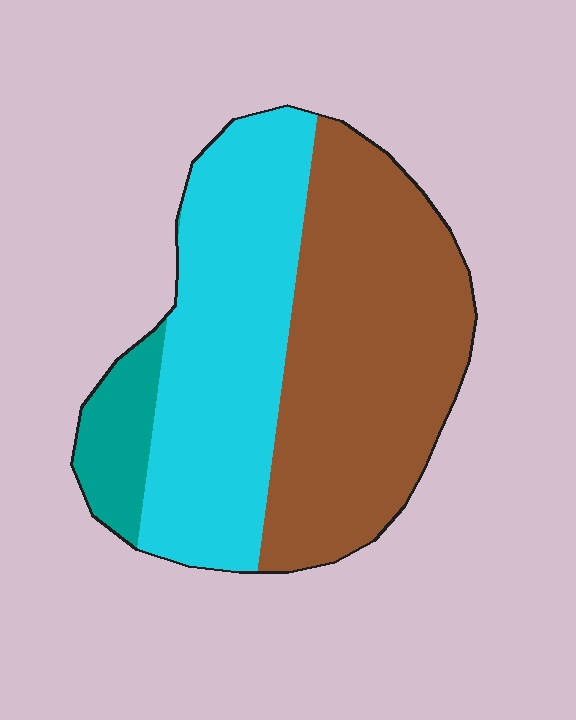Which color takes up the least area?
Teal, at roughly 10%.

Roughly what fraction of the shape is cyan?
Cyan covers around 40% of the shape.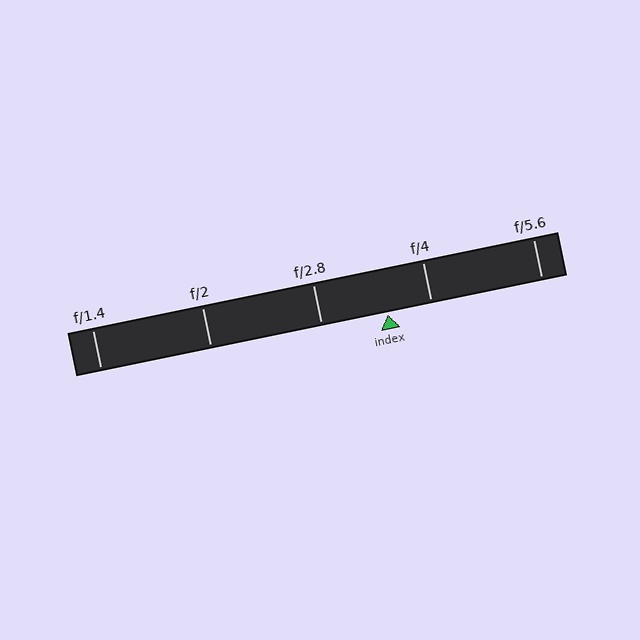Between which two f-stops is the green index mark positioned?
The index mark is between f/2.8 and f/4.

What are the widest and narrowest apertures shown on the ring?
The widest aperture shown is f/1.4 and the narrowest is f/5.6.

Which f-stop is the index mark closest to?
The index mark is closest to f/4.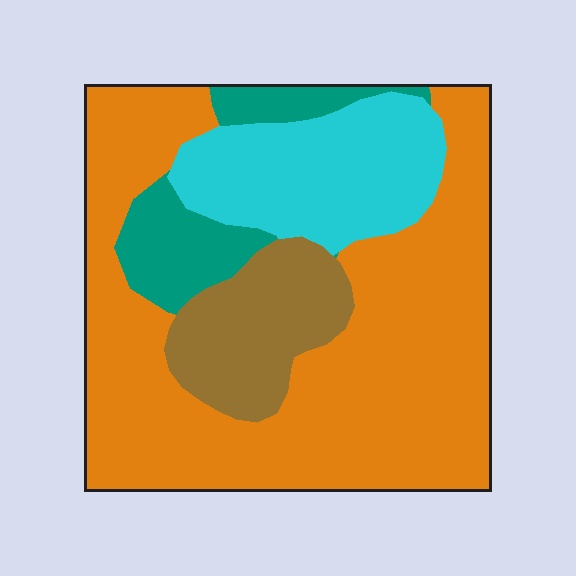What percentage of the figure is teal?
Teal takes up about one tenth (1/10) of the figure.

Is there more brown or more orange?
Orange.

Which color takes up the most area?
Orange, at roughly 60%.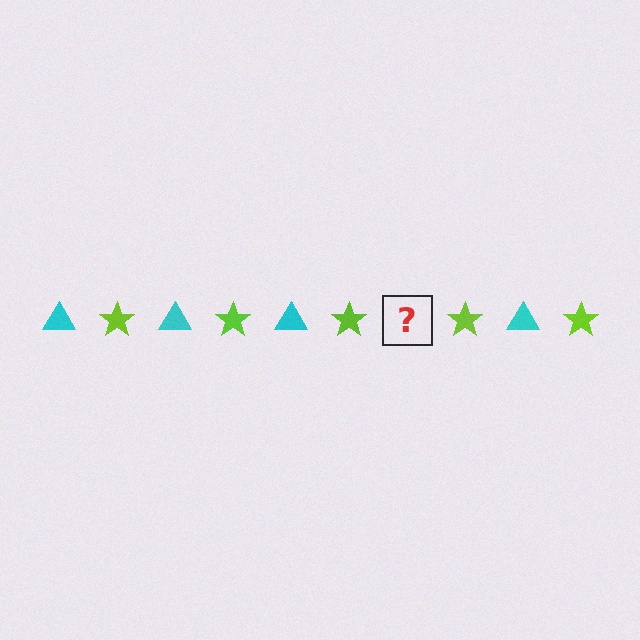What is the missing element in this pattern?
The missing element is a cyan triangle.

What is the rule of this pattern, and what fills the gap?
The rule is that the pattern alternates between cyan triangle and lime star. The gap should be filled with a cyan triangle.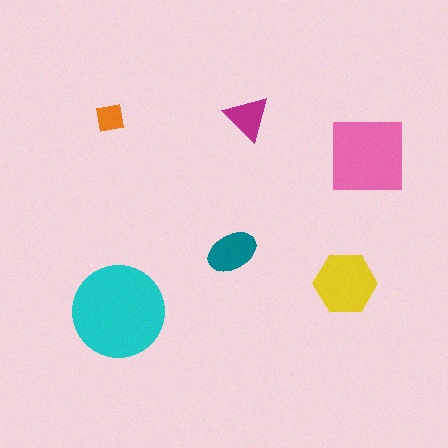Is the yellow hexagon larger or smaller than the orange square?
Larger.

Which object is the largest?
The cyan circle.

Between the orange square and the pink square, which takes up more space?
The pink square.